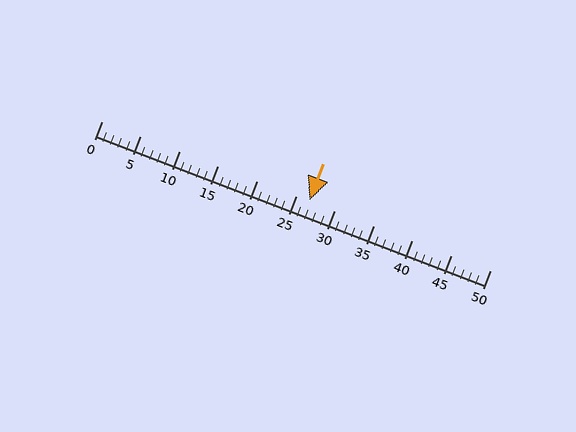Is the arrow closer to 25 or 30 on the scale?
The arrow is closer to 25.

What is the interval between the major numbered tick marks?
The major tick marks are spaced 5 units apart.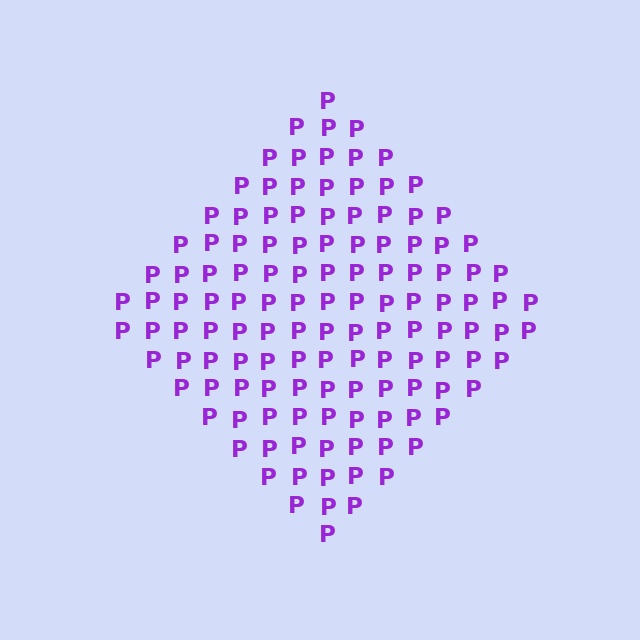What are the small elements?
The small elements are letter P's.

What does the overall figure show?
The overall figure shows a diamond.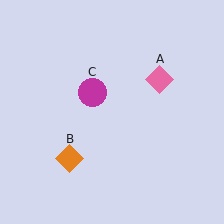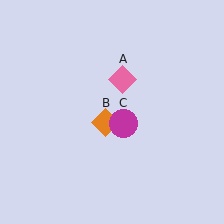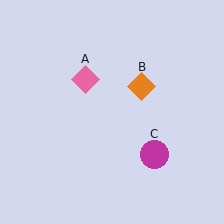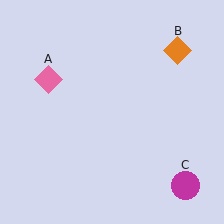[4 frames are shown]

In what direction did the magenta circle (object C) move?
The magenta circle (object C) moved down and to the right.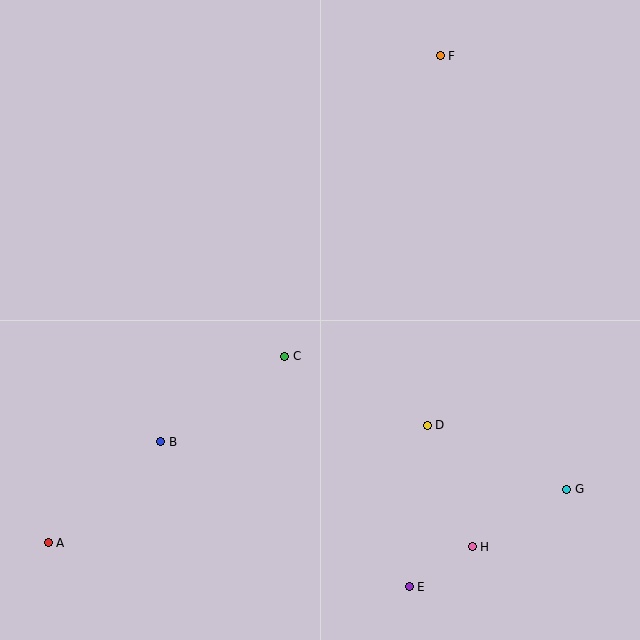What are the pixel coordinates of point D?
Point D is at (427, 425).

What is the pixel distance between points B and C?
The distance between B and C is 151 pixels.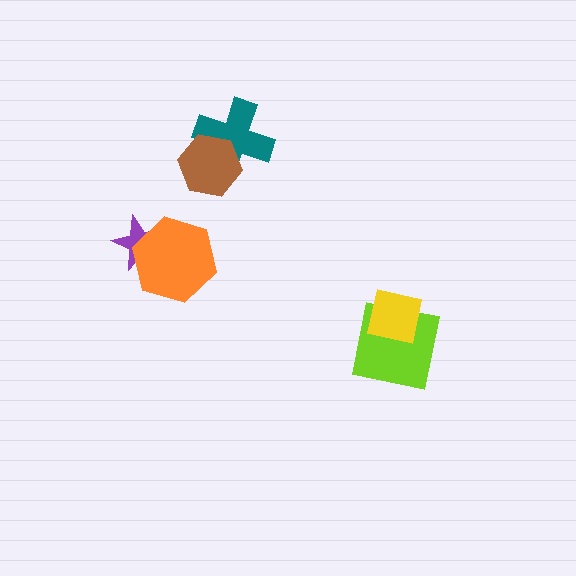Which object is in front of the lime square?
The yellow square is in front of the lime square.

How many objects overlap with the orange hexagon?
1 object overlaps with the orange hexagon.